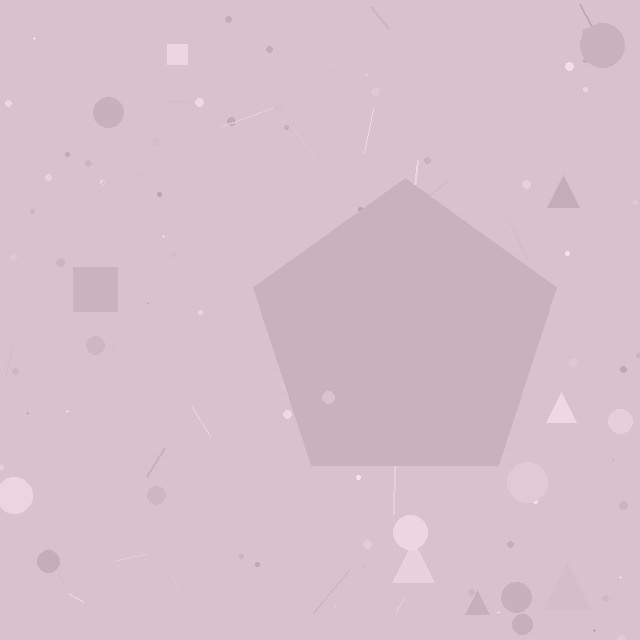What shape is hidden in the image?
A pentagon is hidden in the image.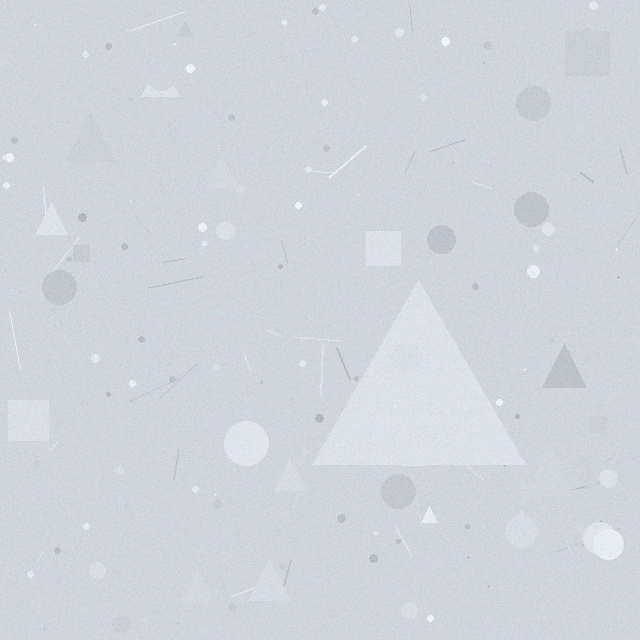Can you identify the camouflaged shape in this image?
The camouflaged shape is a triangle.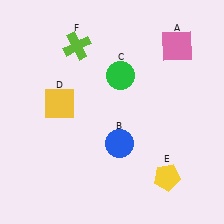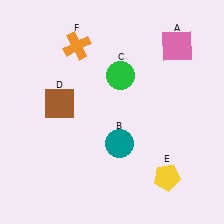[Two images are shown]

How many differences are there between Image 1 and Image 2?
There are 3 differences between the two images.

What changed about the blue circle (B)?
In Image 1, B is blue. In Image 2, it changed to teal.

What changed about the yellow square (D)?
In Image 1, D is yellow. In Image 2, it changed to brown.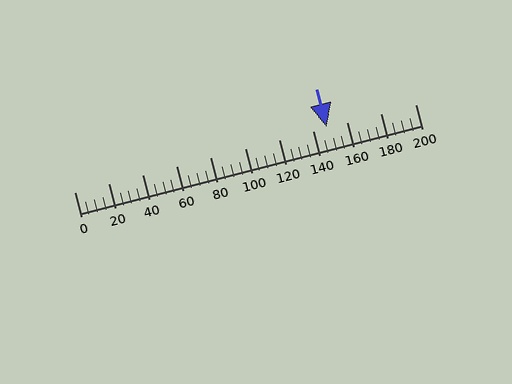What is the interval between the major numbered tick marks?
The major tick marks are spaced 20 units apart.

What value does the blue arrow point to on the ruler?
The blue arrow points to approximately 148.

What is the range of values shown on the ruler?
The ruler shows values from 0 to 200.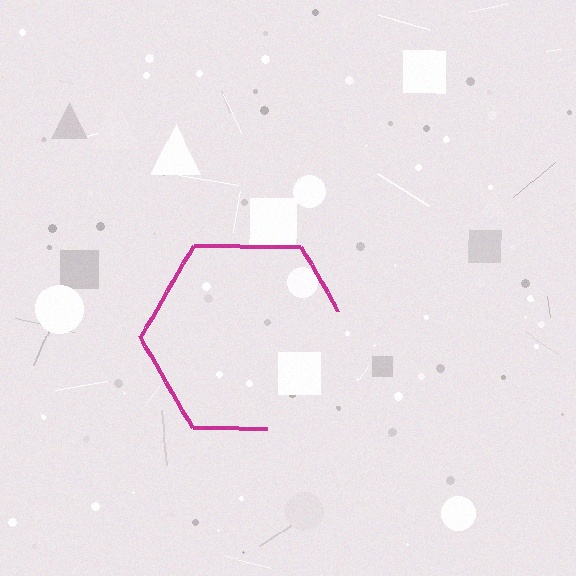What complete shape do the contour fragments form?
The contour fragments form a hexagon.